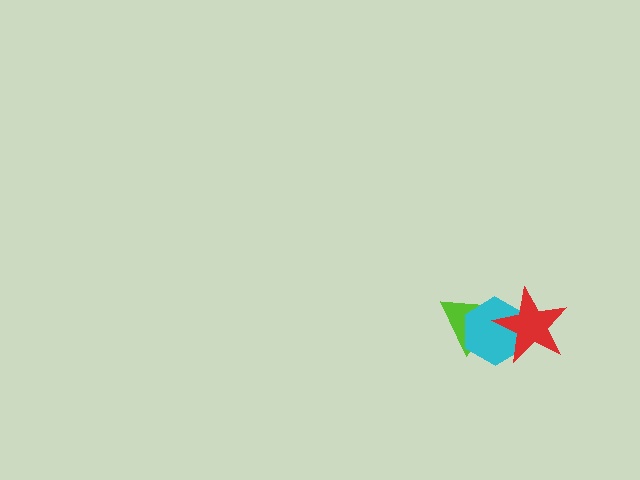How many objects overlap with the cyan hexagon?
2 objects overlap with the cyan hexagon.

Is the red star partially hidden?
No, no other shape covers it.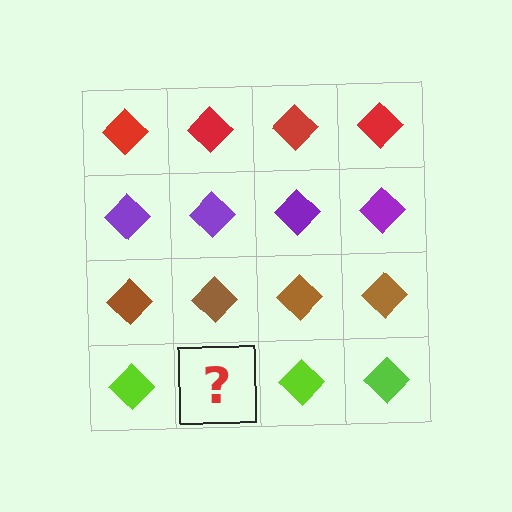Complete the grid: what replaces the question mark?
The question mark should be replaced with a lime diamond.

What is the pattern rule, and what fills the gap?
The rule is that each row has a consistent color. The gap should be filled with a lime diamond.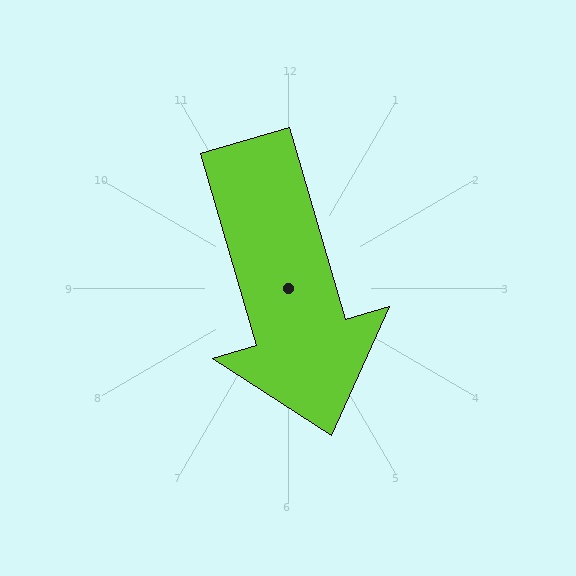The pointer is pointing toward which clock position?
Roughly 5 o'clock.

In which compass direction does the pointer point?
South.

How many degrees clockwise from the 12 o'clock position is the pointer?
Approximately 164 degrees.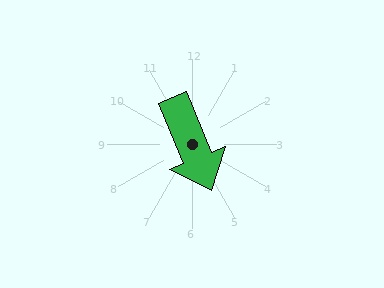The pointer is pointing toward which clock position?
Roughly 5 o'clock.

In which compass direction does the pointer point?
Southeast.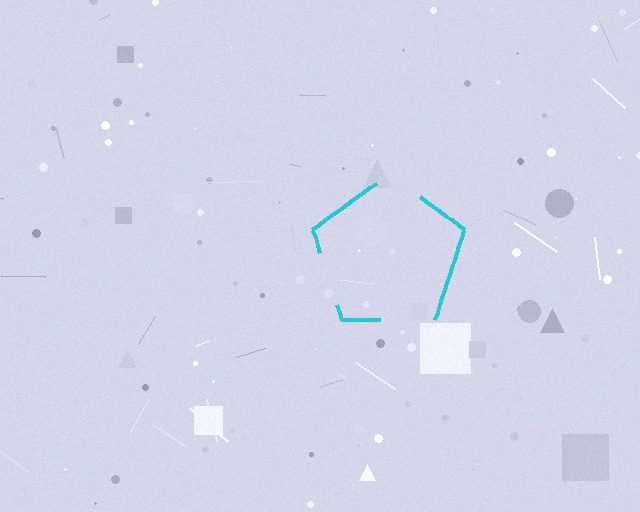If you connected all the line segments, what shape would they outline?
They would outline a pentagon.